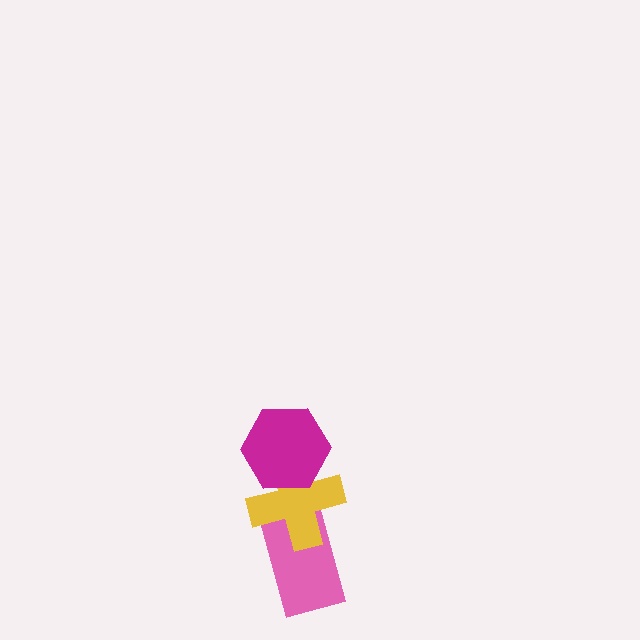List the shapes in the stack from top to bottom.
From top to bottom: the magenta hexagon, the yellow cross, the pink rectangle.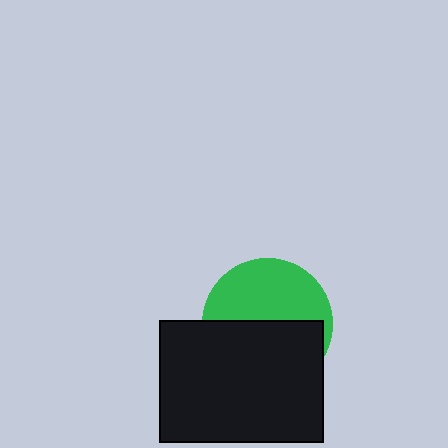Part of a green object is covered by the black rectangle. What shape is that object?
It is a circle.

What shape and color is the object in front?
The object in front is a black rectangle.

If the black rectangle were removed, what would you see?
You would see the complete green circle.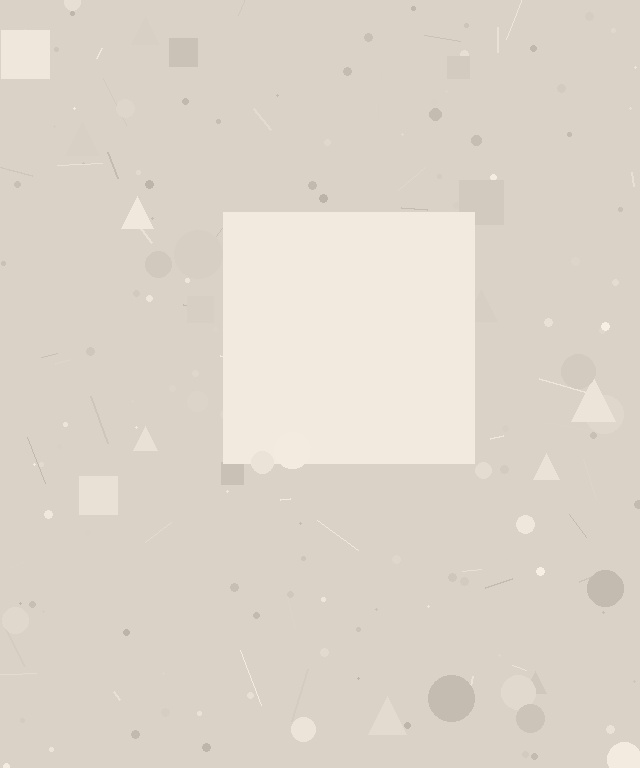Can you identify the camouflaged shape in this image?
The camouflaged shape is a square.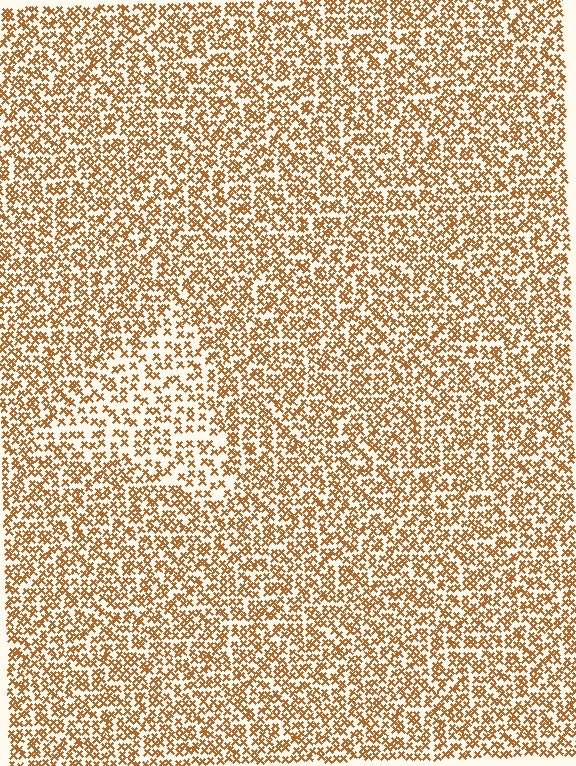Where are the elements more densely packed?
The elements are more densely packed outside the triangle boundary.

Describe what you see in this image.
The image contains small brown elements arranged at two different densities. A triangle-shaped region is visible where the elements are less densely packed than the surrounding area.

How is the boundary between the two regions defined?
The boundary is defined by a change in element density (approximately 1.7x ratio). All elements are the same color, size, and shape.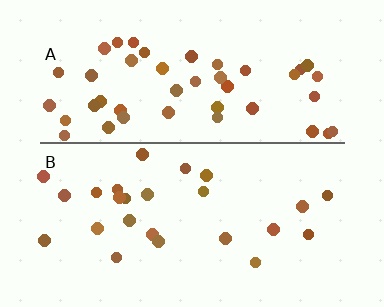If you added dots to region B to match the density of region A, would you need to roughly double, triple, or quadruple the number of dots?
Approximately double.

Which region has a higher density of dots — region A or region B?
A (the top).